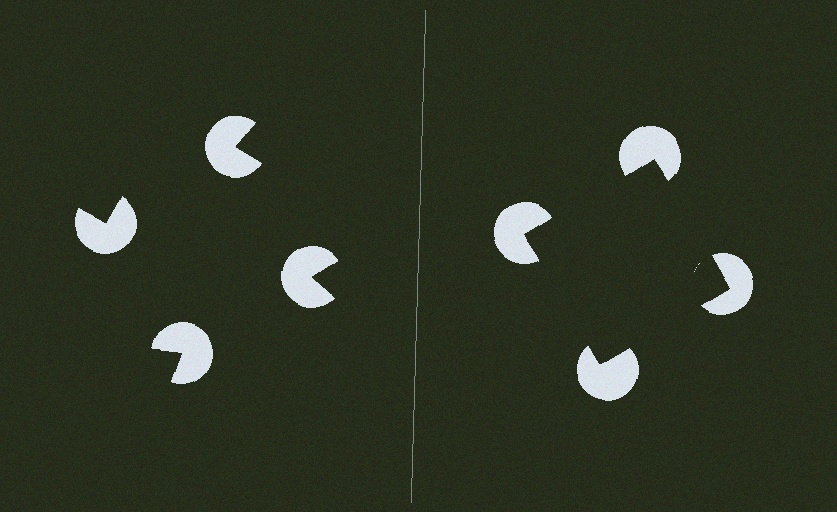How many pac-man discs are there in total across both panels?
8 — 4 on each side.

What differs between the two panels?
The pac-man discs are positioned identically on both sides; only the wedge orientations differ. On the right they align to a square; on the left they are misaligned.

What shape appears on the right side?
An illusory square.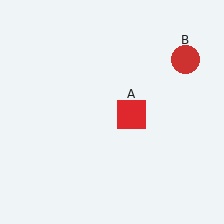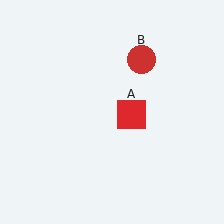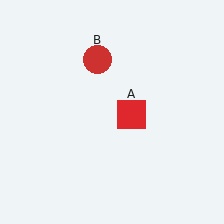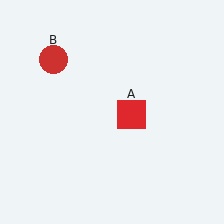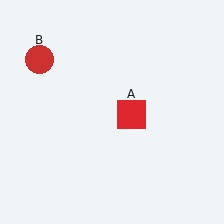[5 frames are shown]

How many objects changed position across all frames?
1 object changed position: red circle (object B).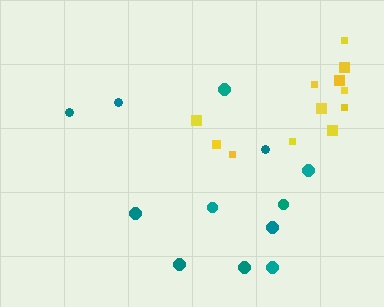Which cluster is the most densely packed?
Yellow.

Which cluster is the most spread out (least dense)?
Teal.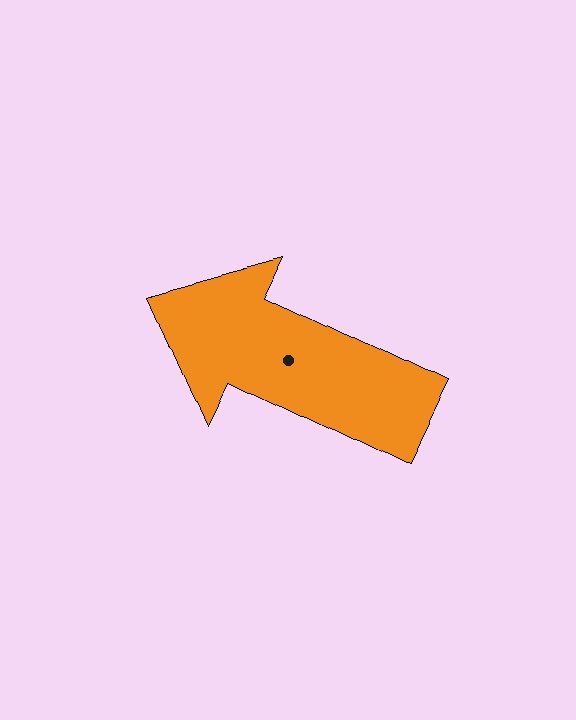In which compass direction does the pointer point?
Northwest.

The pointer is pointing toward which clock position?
Roughly 10 o'clock.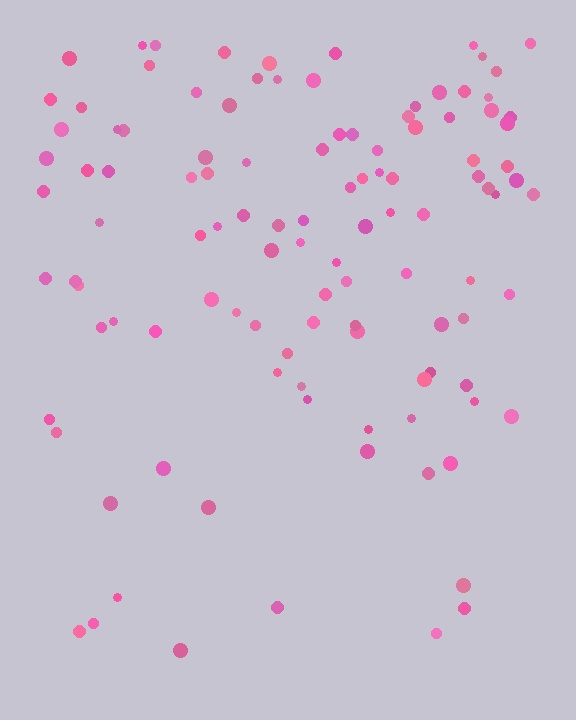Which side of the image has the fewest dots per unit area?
The bottom.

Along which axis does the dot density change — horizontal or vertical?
Vertical.